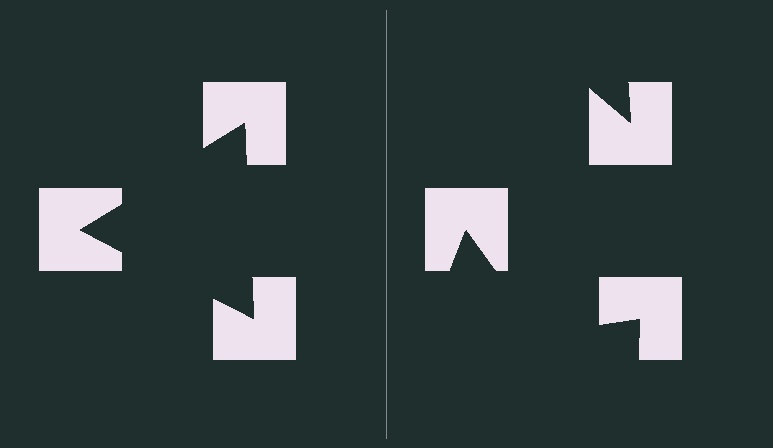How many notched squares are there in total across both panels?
6 — 3 on each side.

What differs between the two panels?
The notched squares are positioned identically on both sides; only the wedge orientations differ. On the left they align to a triangle; on the right they are misaligned.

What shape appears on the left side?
An illusory triangle.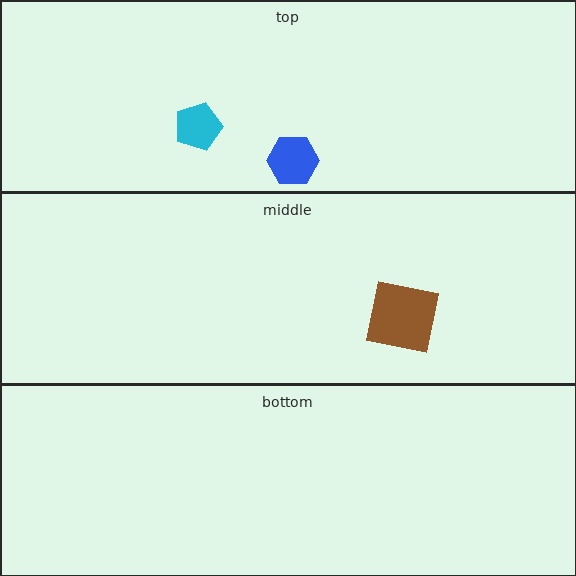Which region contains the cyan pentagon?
The top region.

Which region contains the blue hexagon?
The top region.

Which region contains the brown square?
The middle region.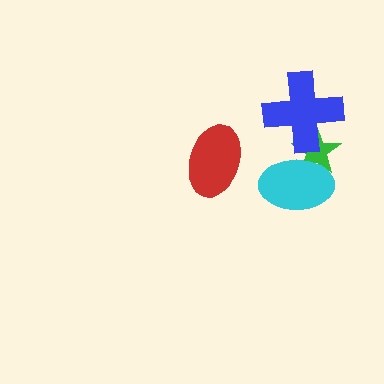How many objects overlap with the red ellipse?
0 objects overlap with the red ellipse.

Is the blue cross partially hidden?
No, no other shape covers it.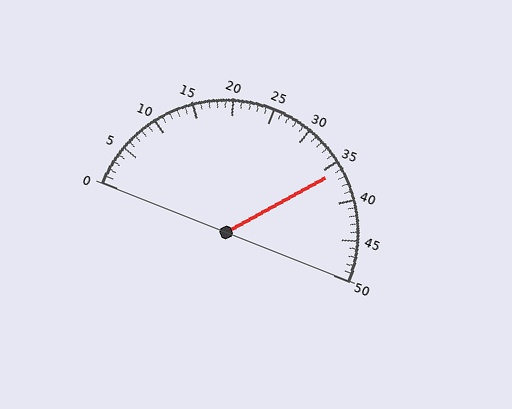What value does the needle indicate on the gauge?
The needle indicates approximately 36.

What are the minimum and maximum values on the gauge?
The gauge ranges from 0 to 50.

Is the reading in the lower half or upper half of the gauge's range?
The reading is in the upper half of the range (0 to 50).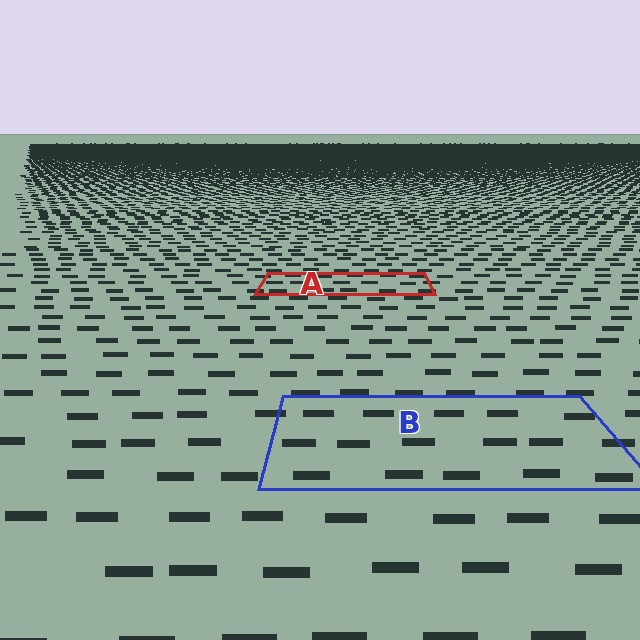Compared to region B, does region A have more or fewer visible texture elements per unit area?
Region A has more texture elements per unit area — they are packed more densely because it is farther away.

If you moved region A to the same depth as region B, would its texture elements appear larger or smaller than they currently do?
They would appear larger. At a closer depth, the same texture elements are projected at a bigger on-screen size.